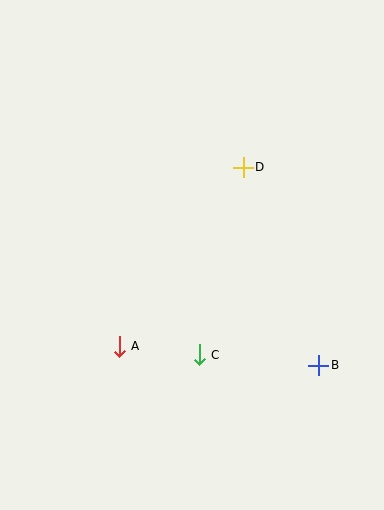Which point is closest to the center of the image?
Point C at (199, 355) is closest to the center.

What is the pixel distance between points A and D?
The distance between A and D is 218 pixels.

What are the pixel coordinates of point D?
Point D is at (243, 167).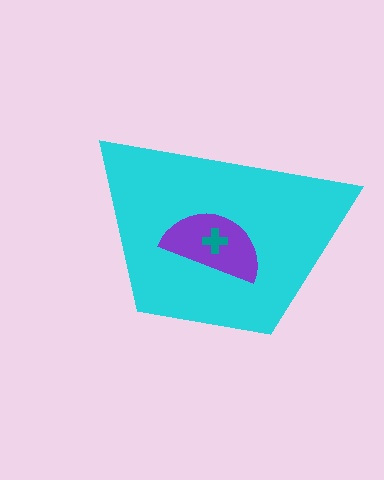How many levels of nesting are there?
3.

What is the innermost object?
The teal cross.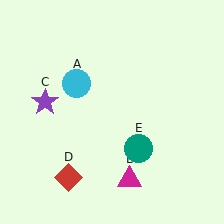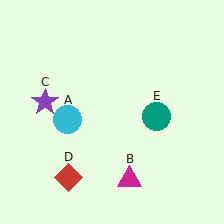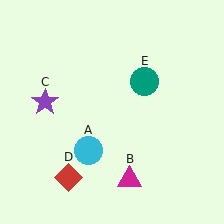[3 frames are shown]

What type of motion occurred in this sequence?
The cyan circle (object A), teal circle (object E) rotated counterclockwise around the center of the scene.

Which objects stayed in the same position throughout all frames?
Magenta triangle (object B) and purple star (object C) and red diamond (object D) remained stationary.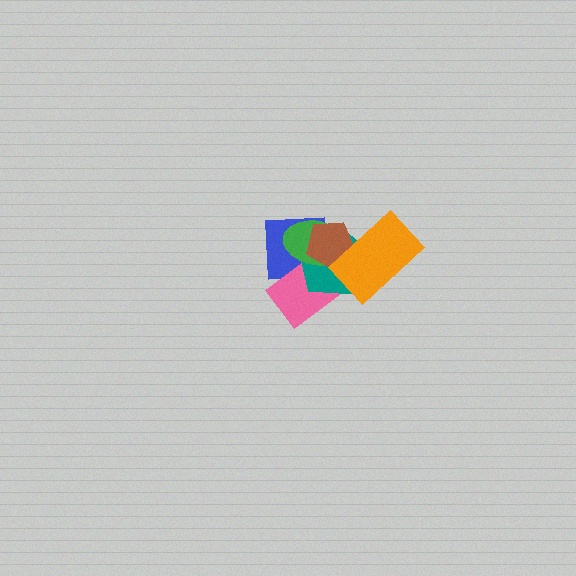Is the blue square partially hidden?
Yes, it is partially covered by another shape.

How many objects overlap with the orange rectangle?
4 objects overlap with the orange rectangle.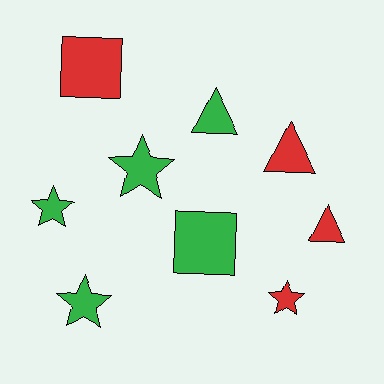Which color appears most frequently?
Green, with 5 objects.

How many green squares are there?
There is 1 green square.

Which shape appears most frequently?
Star, with 4 objects.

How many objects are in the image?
There are 9 objects.